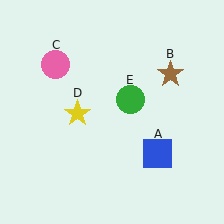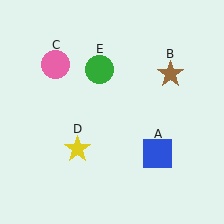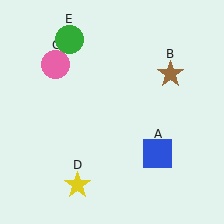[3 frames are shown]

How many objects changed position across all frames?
2 objects changed position: yellow star (object D), green circle (object E).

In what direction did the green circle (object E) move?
The green circle (object E) moved up and to the left.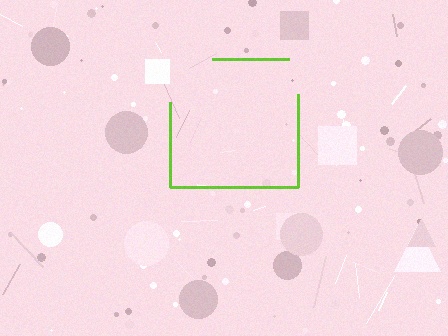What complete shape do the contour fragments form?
The contour fragments form a square.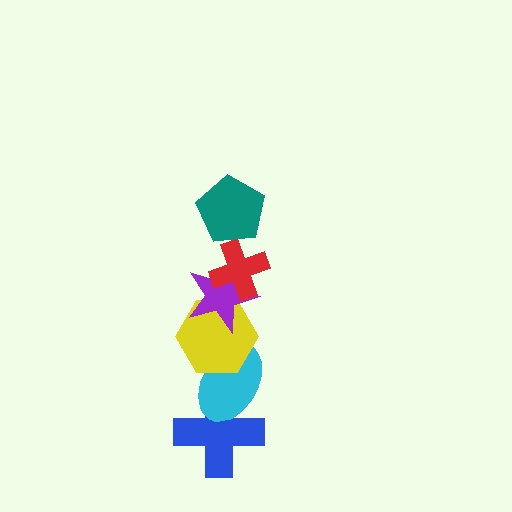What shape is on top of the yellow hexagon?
The purple star is on top of the yellow hexagon.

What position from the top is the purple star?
The purple star is 3rd from the top.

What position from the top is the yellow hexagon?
The yellow hexagon is 4th from the top.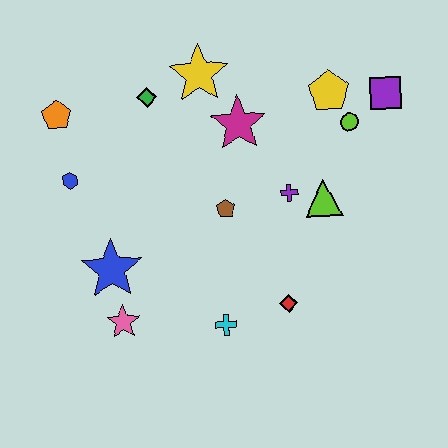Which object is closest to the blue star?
The pink star is closest to the blue star.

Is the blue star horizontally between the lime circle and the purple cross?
No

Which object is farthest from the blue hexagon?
The purple square is farthest from the blue hexagon.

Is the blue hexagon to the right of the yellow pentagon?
No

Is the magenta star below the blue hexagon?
No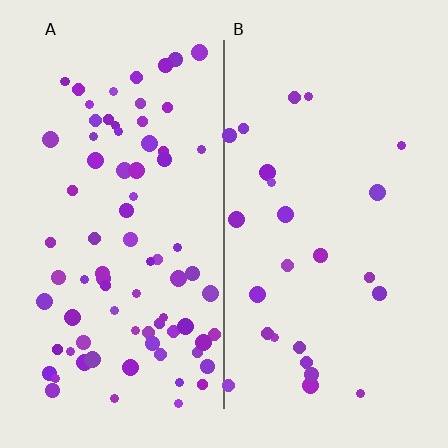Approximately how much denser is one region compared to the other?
Approximately 3.1× — region A over region B.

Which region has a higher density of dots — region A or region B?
A (the left).